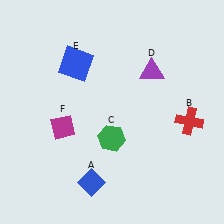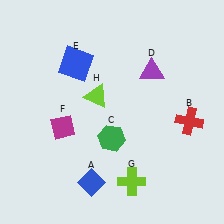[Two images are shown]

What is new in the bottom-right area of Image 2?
A lime cross (G) was added in the bottom-right area of Image 2.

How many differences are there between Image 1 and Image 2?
There are 2 differences between the two images.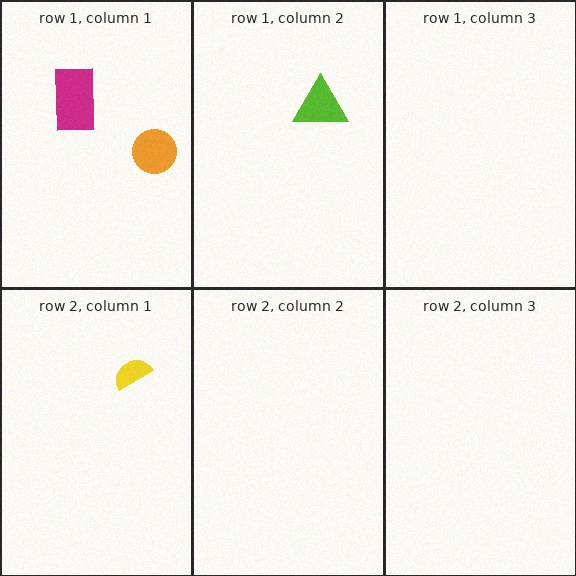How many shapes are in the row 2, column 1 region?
1.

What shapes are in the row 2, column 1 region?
The yellow semicircle.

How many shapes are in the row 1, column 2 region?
1.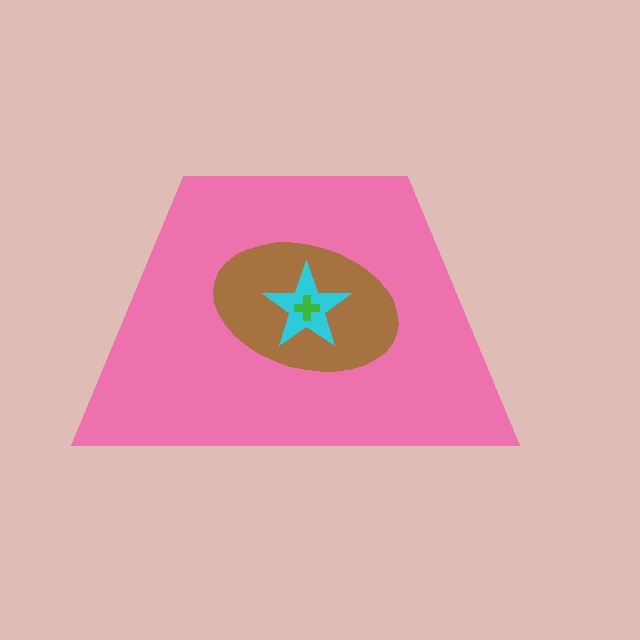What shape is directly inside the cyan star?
The green cross.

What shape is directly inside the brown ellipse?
The cyan star.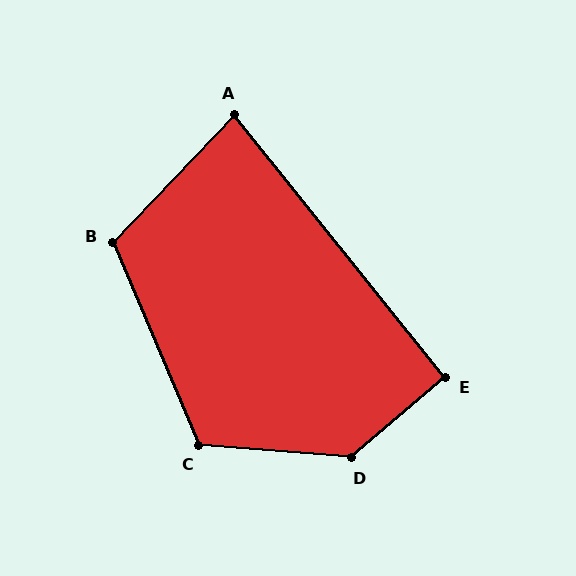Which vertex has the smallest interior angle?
A, at approximately 82 degrees.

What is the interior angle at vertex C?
Approximately 118 degrees (obtuse).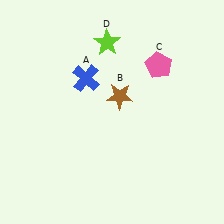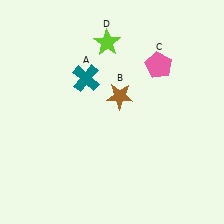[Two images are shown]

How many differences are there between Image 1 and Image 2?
There is 1 difference between the two images.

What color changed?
The cross (A) changed from blue in Image 1 to teal in Image 2.